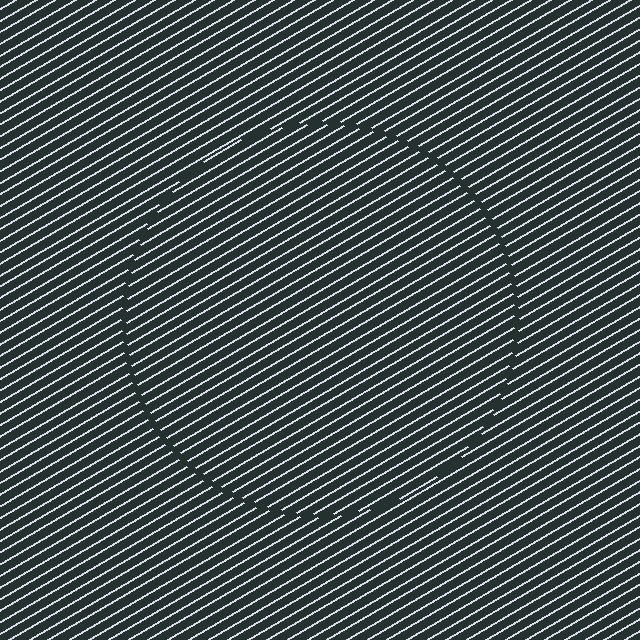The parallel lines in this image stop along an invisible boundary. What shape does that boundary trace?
An illusory circle. The interior of the shape contains the same grating, shifted by half a period — the contour is defined by the phase discontinuity where line-ends from the inner and outer gratings abut.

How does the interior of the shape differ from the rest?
The interior of the shape contains the same grating, shifted by half a period — the contour is defined by the phase discontinuity where line-ends from the inner and outer gratings abut.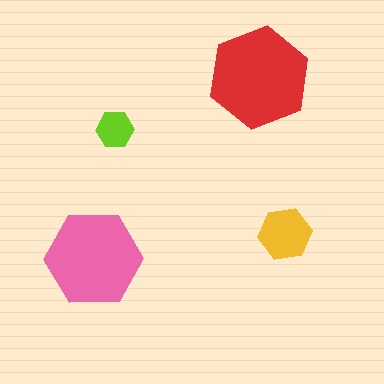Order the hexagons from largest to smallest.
the red one, the pink one, the yellow one, the lime one.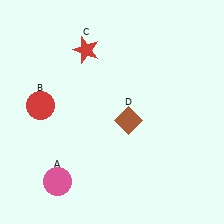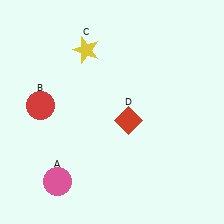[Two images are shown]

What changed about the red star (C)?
In Image 1, C is red. In Image 2, it changed to yellow.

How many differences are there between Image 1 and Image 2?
There are 2 differences between the two images.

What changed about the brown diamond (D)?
In Image 1, D is brown. In Image 2, it changed to red.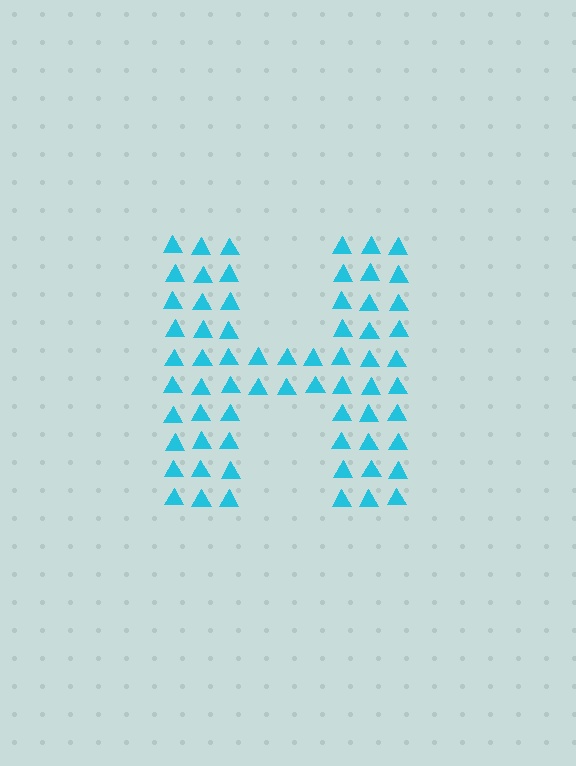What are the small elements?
The small elements are triangles.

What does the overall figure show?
The overall figure shows the letter H.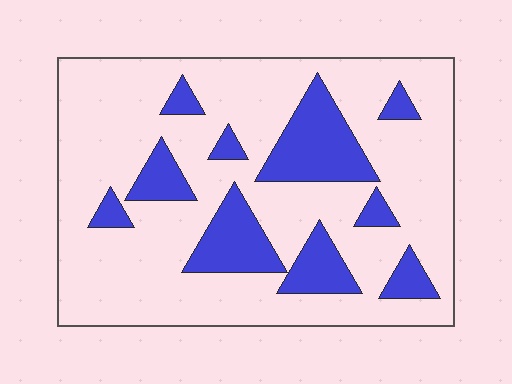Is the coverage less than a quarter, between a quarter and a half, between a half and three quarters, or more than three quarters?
Less than a quarter.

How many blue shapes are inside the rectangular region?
10.